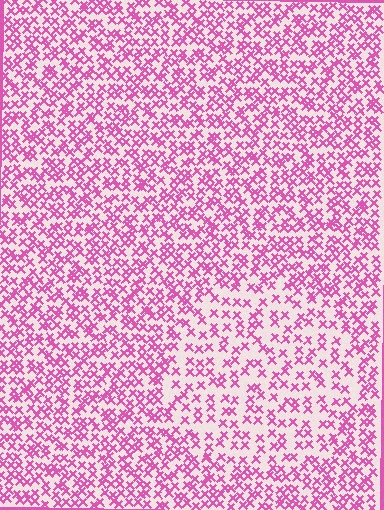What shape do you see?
I see a circle.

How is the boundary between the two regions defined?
The boundary is defined by a change in element density (approximately 1.7x ratio). All elements are the same color, size, and shape.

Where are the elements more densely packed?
The elements are more densely packed outside the circle boundary.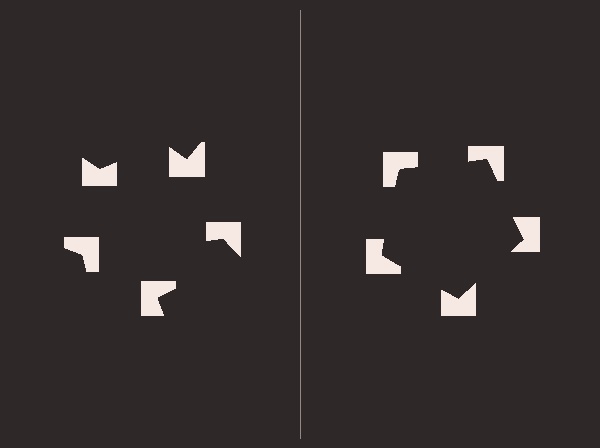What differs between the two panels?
The notched squares are positioned identically on both sides; only the wedge orientations differ. On the right they align to a pentagon; on the left they are misaligned.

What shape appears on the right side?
An illusory pentagon.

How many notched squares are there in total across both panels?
10 — 5 on each side.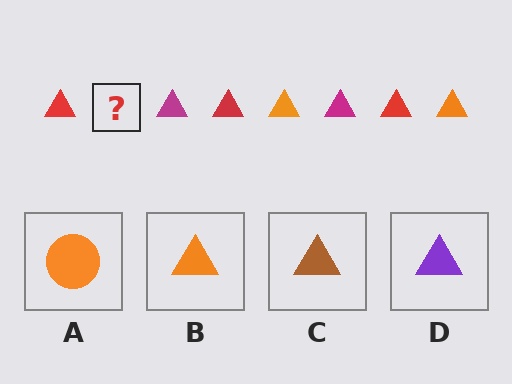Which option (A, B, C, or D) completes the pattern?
B.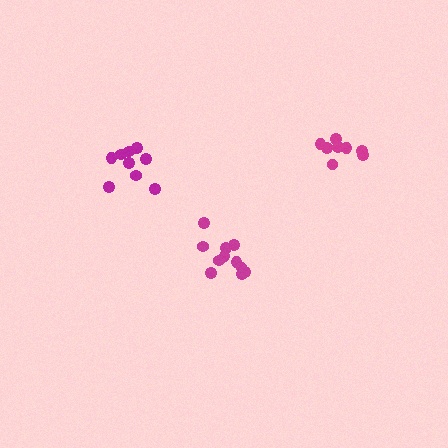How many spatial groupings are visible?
There are 3 spatial groupings.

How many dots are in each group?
Group 1: 8 dots, Group 2: 11 dots, Group 3: 9 dots (28 total).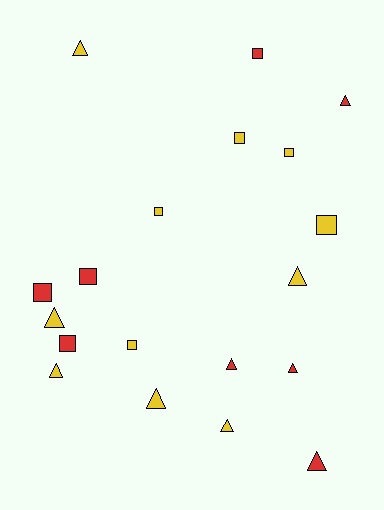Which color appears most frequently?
Yellow, with 11 objects.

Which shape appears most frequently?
Triangle, with 10 objects.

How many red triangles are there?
There are 4 red triangles.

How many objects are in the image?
There are 19 objects.